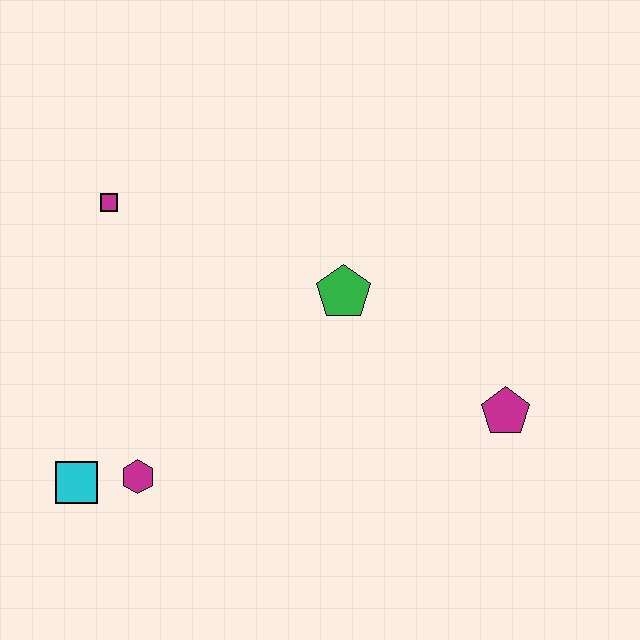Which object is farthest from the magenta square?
The magenta pentagon is farthest from the magenta square.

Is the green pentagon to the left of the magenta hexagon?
No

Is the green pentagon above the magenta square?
No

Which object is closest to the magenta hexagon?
The cyan square is closest to the magenta hexagon.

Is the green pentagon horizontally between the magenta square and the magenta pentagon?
Yes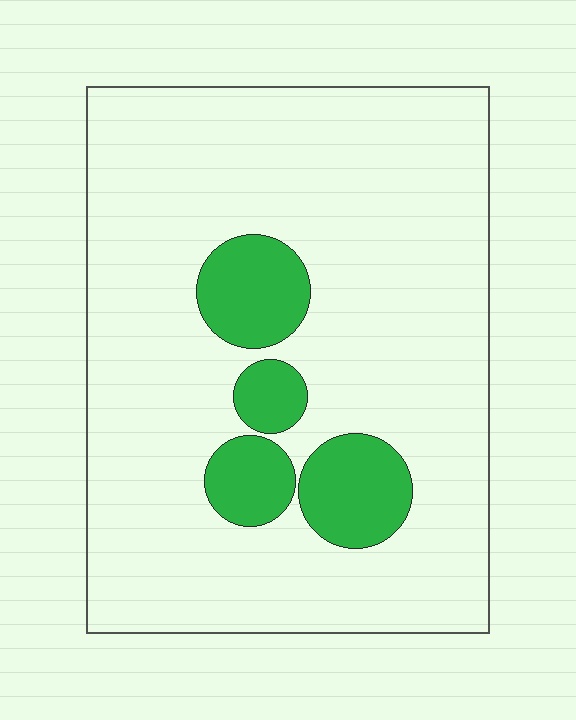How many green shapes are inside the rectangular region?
4.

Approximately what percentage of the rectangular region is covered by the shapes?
Approximately 15%.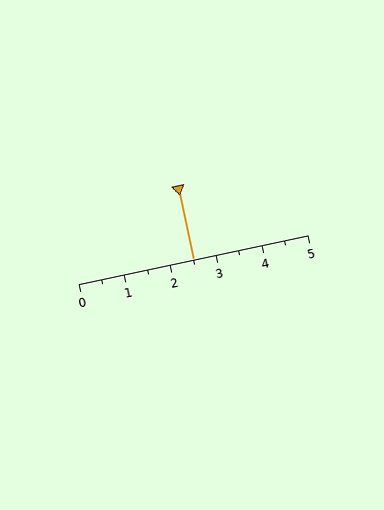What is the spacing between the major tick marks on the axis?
The major ticks are spaced 1 apart.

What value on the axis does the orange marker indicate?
The marker indicates approximately 2.5.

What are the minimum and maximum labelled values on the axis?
The axis runs from 0 to 5.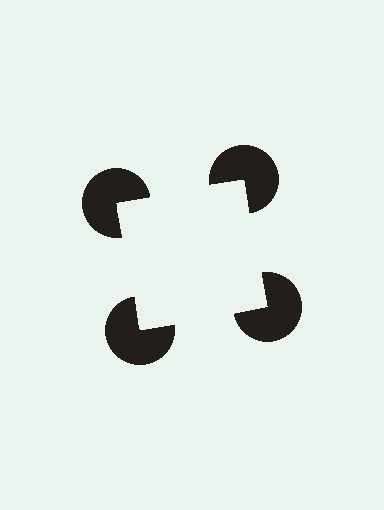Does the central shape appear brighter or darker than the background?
It typically appears slightly brighter than the background, even though no actual brightness change is drawn.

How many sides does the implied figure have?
4 sides.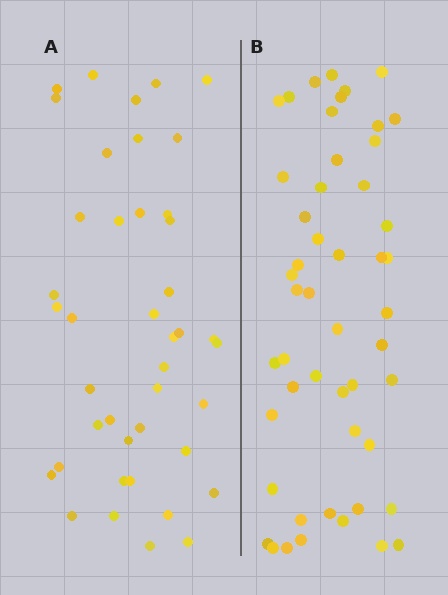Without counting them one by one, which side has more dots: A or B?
Region B (the right region) has more dots.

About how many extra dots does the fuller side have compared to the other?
Region B has roughly 8 or so more dots than region A.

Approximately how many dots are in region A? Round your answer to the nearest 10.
About 40 dots. (The exact count is 42, which rounds to 40.)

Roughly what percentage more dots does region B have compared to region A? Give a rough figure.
About 20% more.